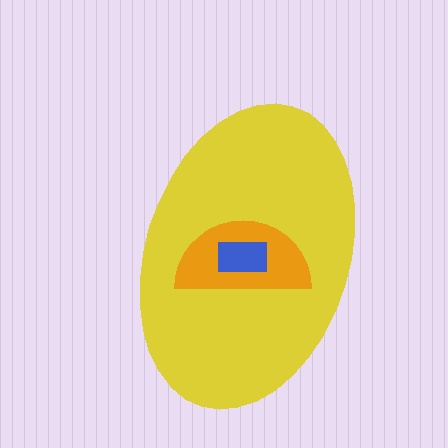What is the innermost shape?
The blue rectangle.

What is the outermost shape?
The yellow ellipse.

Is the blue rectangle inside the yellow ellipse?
Yes.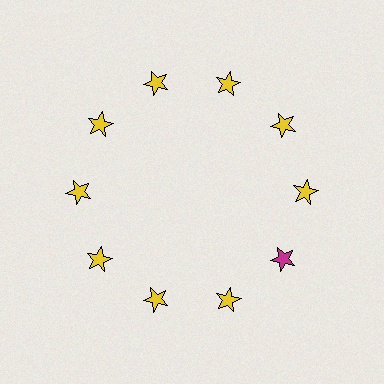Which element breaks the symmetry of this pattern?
The magenta star at roughly the 4 o'clock position breaks the symmetry. All other shapes are yellow stars.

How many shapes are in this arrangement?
There are 10 shapes arranged in a ring pattern.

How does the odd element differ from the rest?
It has a different color: magenta instead of yellow.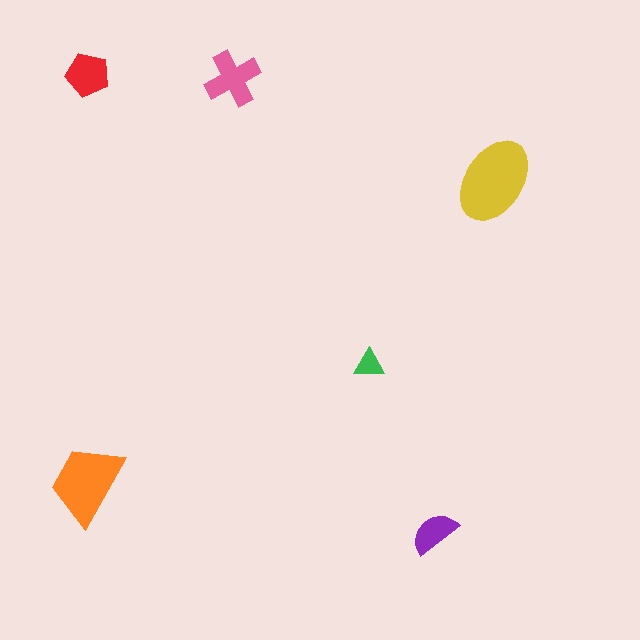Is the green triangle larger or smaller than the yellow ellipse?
Smaller.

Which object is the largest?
The yellow ellipse.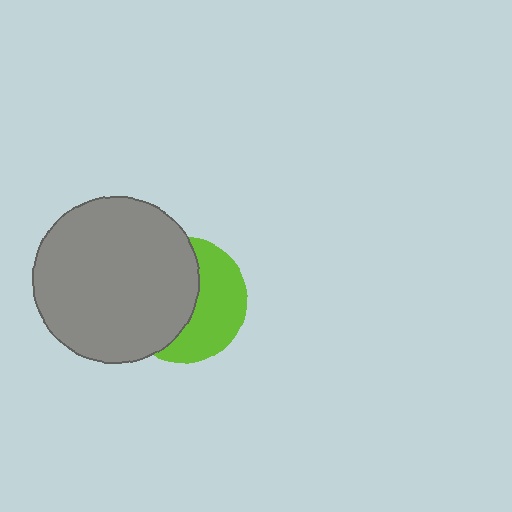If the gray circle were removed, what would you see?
You would see the complete lime circle.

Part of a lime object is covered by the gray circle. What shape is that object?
It is a circle.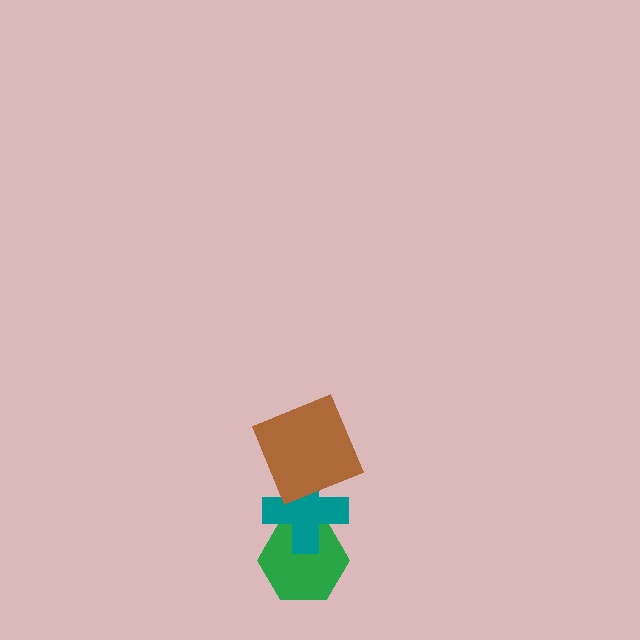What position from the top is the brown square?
The brown square is 1st from the top.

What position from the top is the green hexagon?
The green hexagon is 3rd from the top.